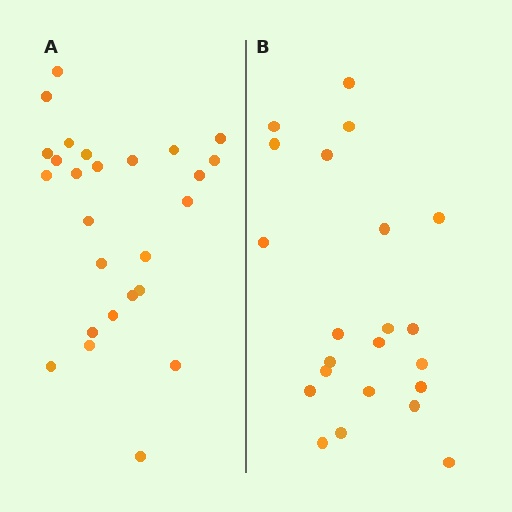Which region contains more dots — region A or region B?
Region A (the left region) has more dots.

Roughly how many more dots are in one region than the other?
Region A has about 4 more dots than region B.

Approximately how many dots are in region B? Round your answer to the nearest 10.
About 20 dots. (The exact count is 22, which rounds to 20.)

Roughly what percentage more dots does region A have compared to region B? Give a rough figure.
About 20% more.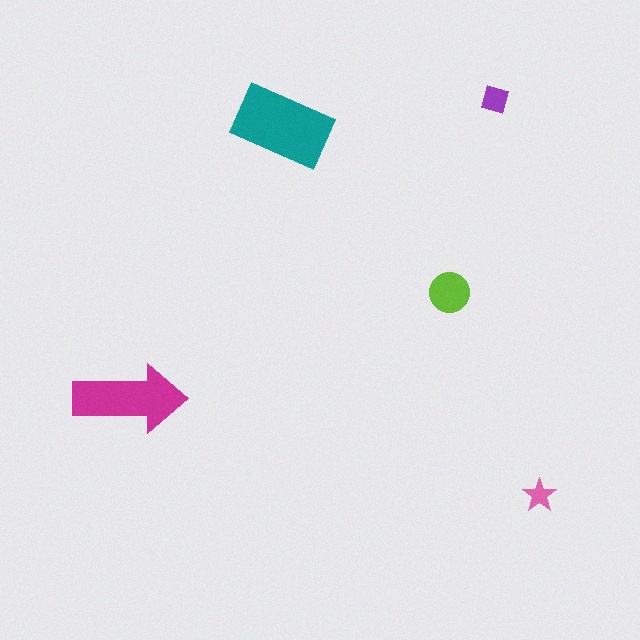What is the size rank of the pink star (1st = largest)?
5th.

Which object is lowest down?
The pink star is bottommost.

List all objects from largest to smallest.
The teal rectangle, the magenta arrow, the lime circle, the purple diamond, the pink star.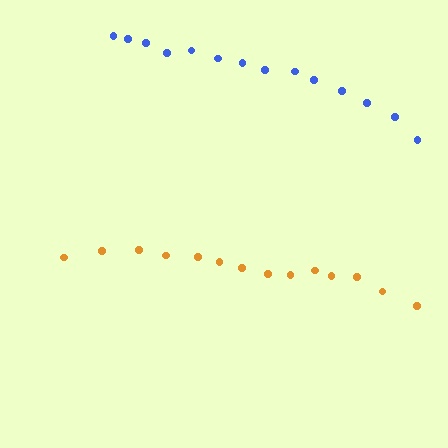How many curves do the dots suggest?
There are 2 distinct paths.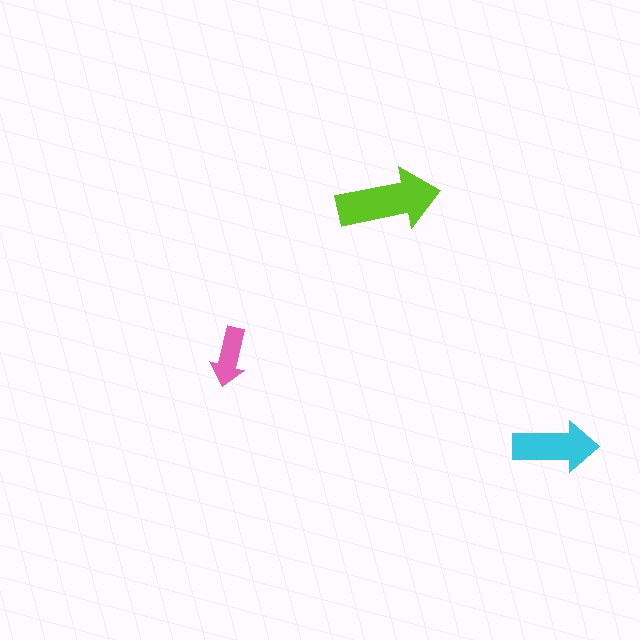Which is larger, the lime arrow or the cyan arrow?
The lime one.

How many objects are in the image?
There are 3 objects in the image.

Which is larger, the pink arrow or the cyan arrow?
The cyan one.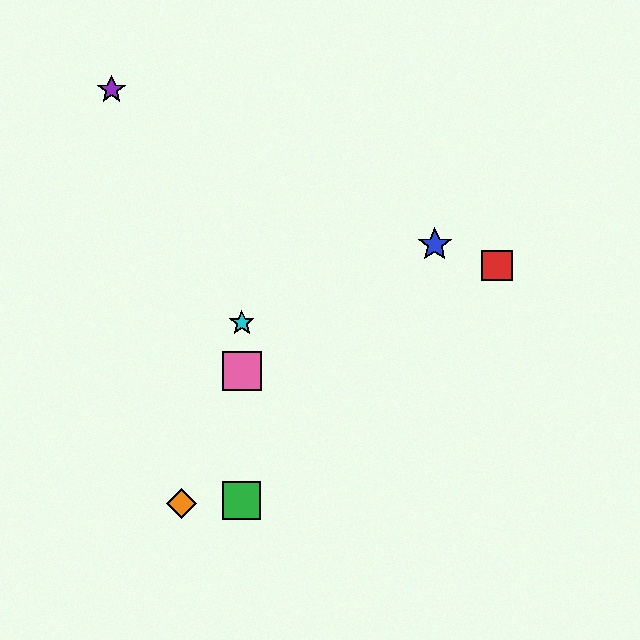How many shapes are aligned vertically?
4 shapes (the green square, the yellow square, the cyan star, the pink square) are aligned vertically.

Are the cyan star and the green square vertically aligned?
Yes, both are at x≈242.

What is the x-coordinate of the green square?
The green square is at x≈242.